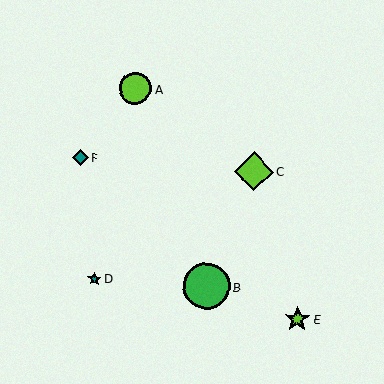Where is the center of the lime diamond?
The center of the lime diamond is at (254, 171).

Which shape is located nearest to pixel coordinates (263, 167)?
The lime diamond (labeled C) at (254, 171) is nearest to that location.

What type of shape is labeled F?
Shape F is a teal diamond.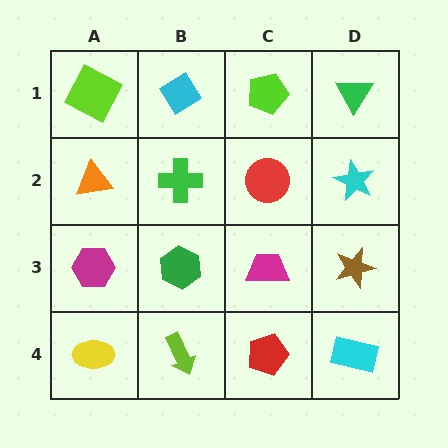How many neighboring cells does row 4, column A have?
2.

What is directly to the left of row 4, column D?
A red pentagon.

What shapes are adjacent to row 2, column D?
A green triangle (row 1, column D), a brown star (row 3, column D), a red circle (row 2, column C).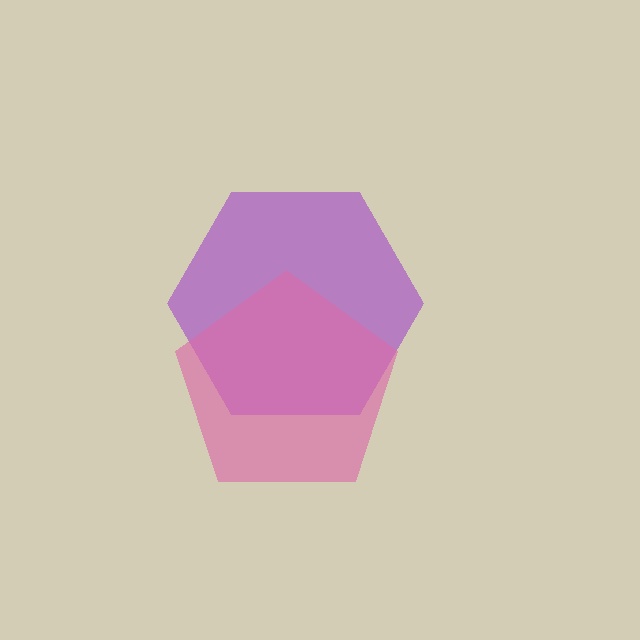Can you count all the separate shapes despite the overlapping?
Yes, there are 2 separate shapes.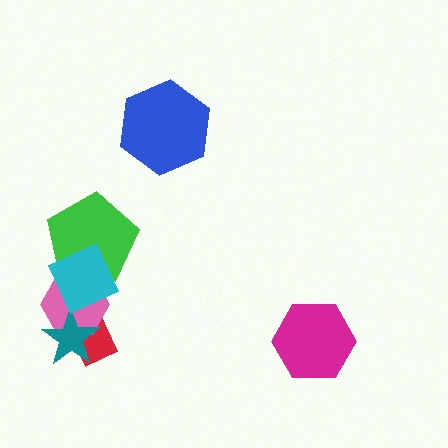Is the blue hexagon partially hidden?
No, no other shape covers it.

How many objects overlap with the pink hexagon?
4 objects overlap with the pink hexagon.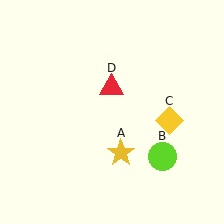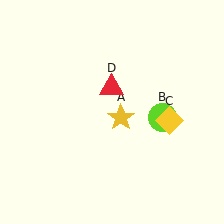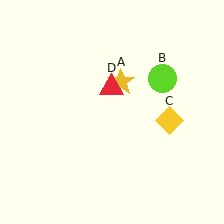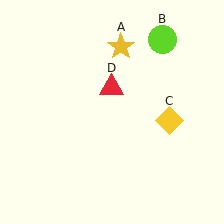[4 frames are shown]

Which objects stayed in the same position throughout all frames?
Yellow diamond (object C) and red triangle (object D) remained stationary.